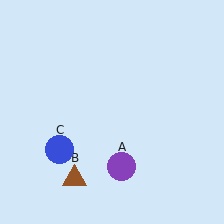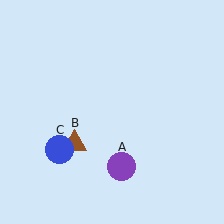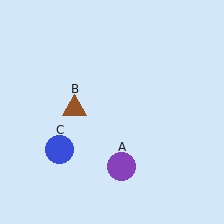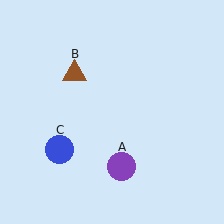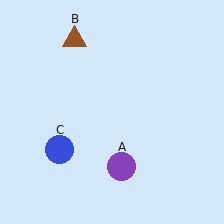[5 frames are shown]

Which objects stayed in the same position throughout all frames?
Purple circle (object A) and blue circle (object C) remained stationary.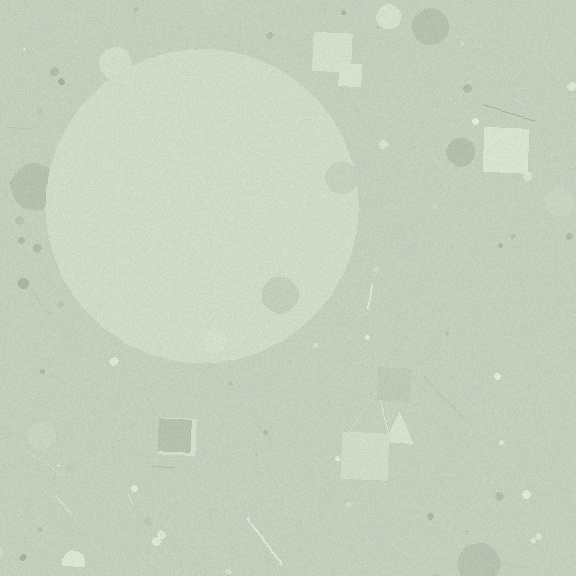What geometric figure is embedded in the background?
A circle is embedded in the background.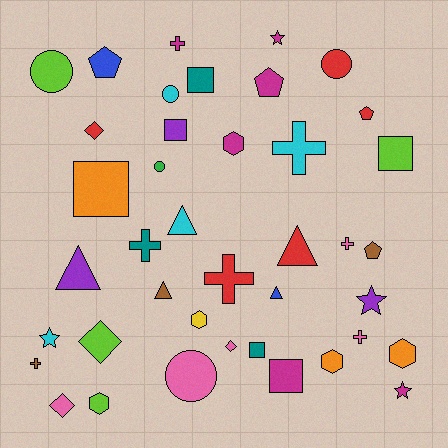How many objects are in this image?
There are 40 objects.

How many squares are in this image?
There are 6 squares.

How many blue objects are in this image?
There are 2 blue objects.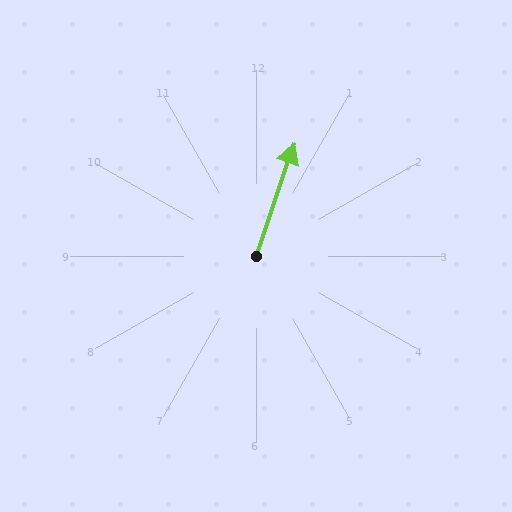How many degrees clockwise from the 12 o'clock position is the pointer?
Approximately 19 degrees.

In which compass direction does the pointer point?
North.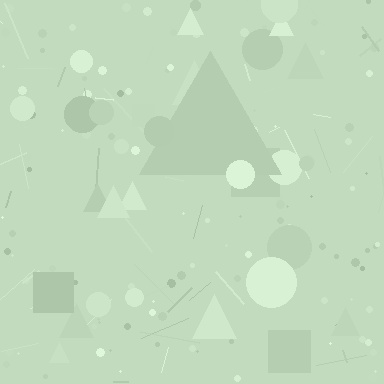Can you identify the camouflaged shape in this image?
The camouflaged shape is a triangle.